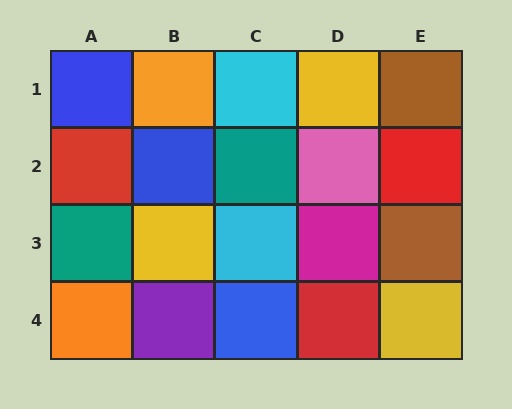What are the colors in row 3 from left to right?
Teal, yellow, cyan, magenta, brown.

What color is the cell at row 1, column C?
Cyan.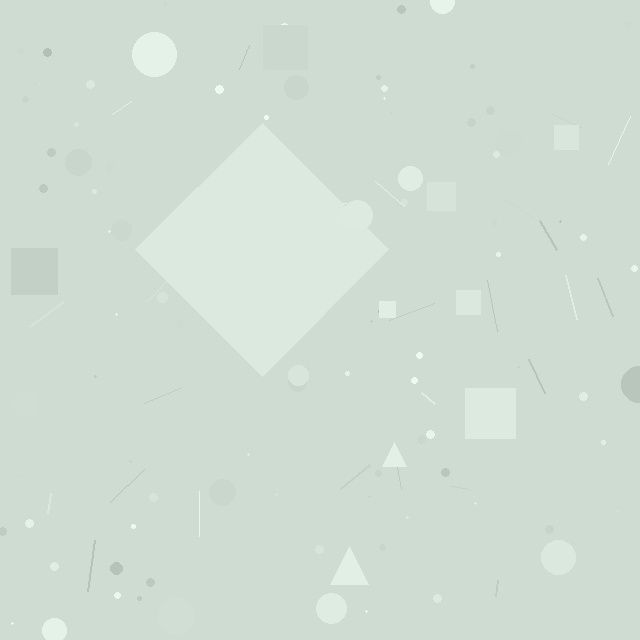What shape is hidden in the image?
A diamond is hidden in the image.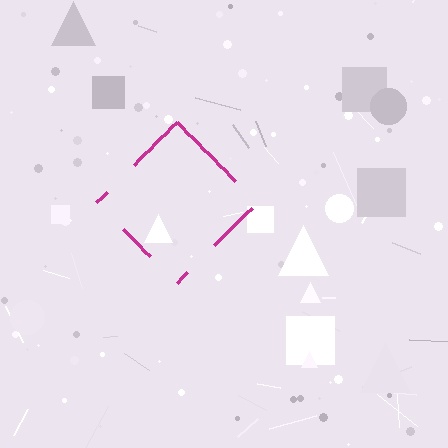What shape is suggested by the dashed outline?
The dashed outline suggests a diamond.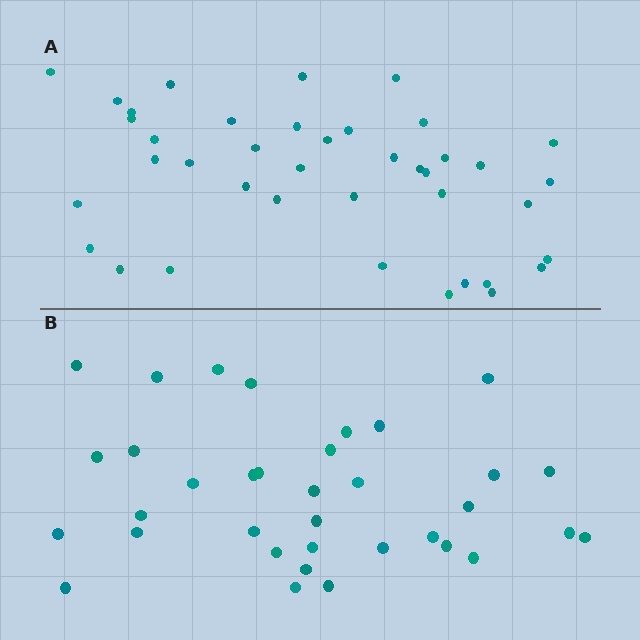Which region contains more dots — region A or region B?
Region A (the top region) has more dots.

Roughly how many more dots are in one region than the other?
Region A has about 5 more dots than region B.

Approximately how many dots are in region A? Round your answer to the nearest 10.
About 40 dots.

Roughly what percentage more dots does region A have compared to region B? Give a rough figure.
About 15% more.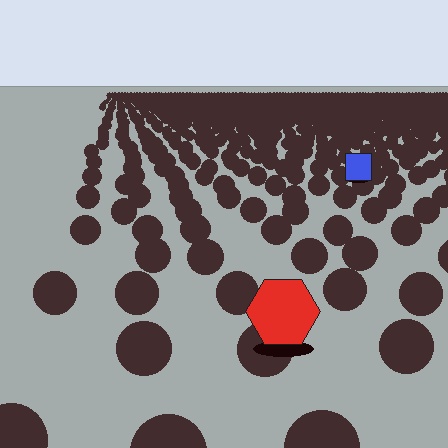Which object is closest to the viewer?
The red hexagon is closest. The texture marks near it are larger and more spread out.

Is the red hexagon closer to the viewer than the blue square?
Yes. The red hexagon is closer — you can tell from the texture gradient: the ground texture is coarser near it.